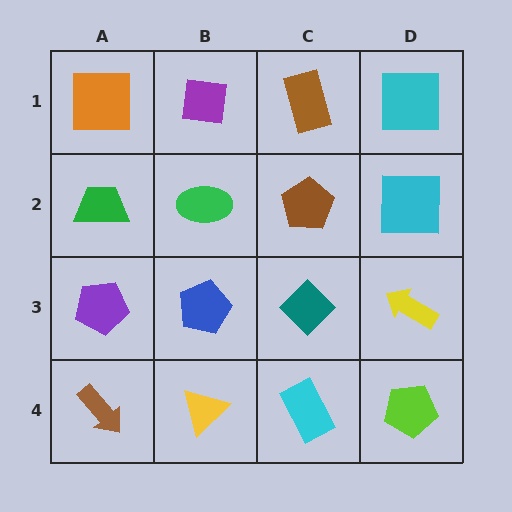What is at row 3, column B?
A blue pentagon.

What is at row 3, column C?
A teal diamond.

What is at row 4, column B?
A yellow triangle.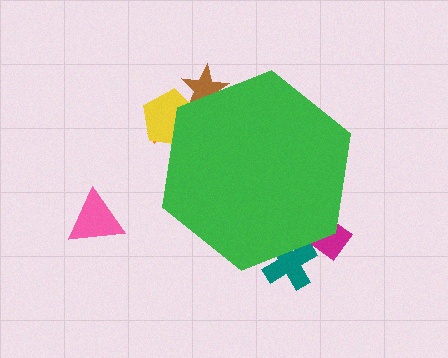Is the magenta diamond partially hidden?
Yes, the magenta diamond is partially hidden behind the green hexagon.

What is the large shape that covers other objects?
A green hexagon.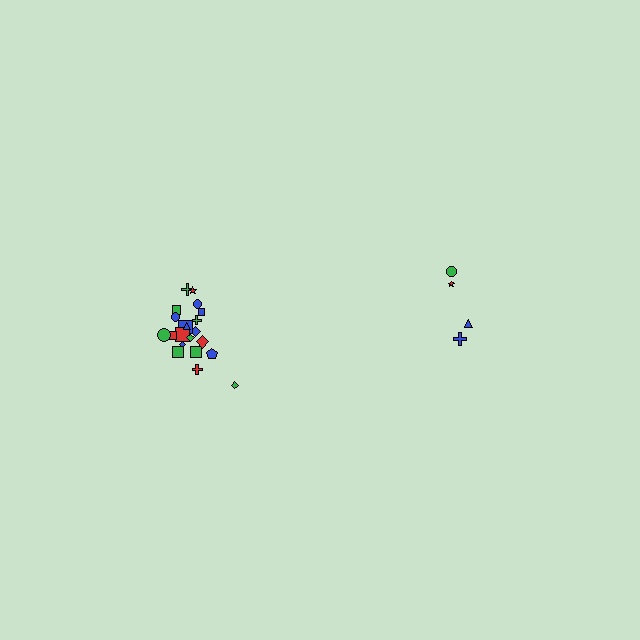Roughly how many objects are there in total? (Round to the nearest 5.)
Roughly 25 objects in total.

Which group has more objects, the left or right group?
The left group.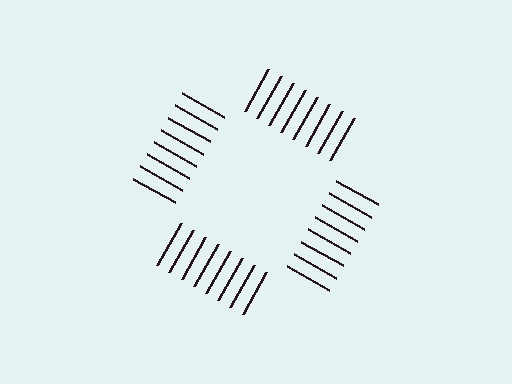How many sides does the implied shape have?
4 sides — the line-ends trace a square.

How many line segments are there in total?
32 — 8 along each of the 4 edges.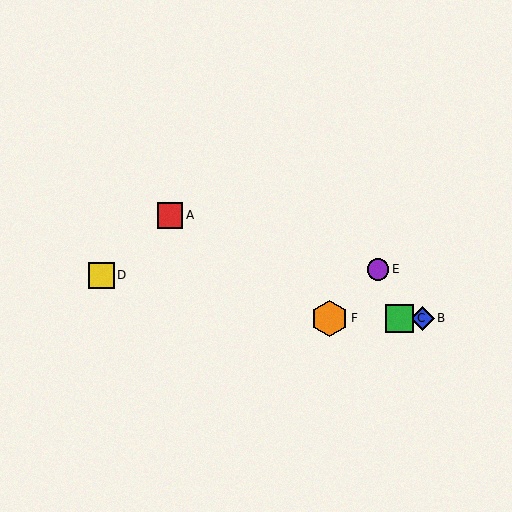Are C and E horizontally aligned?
No, C is at y≈318 and E is at y≈269.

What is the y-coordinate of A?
Object A is at y≈215.